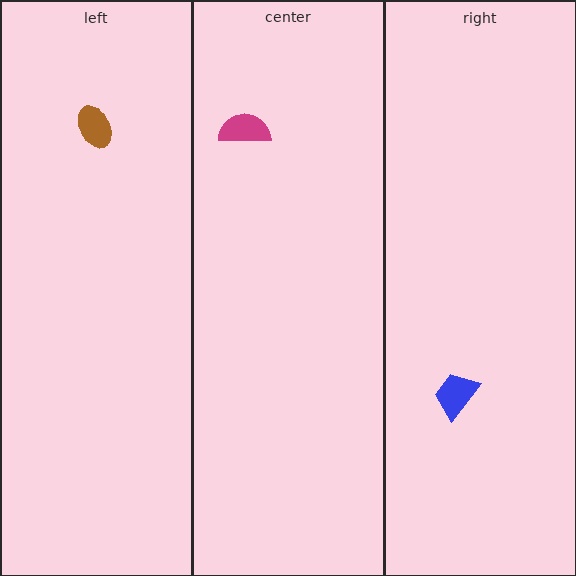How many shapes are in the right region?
1.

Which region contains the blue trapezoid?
The right region.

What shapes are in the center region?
The magenta semicircle.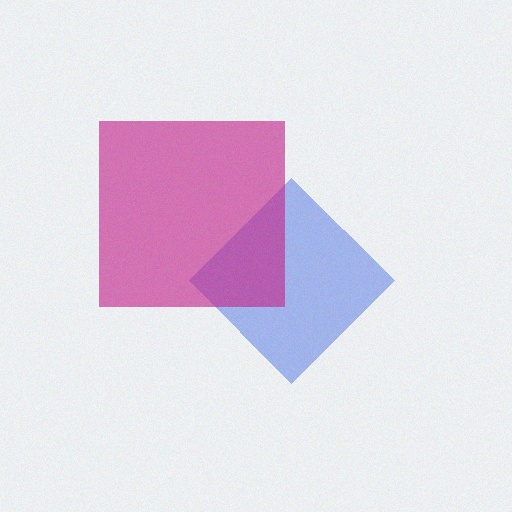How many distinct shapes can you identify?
There are 2 distinct shapes: a blue diamond, a magenta square.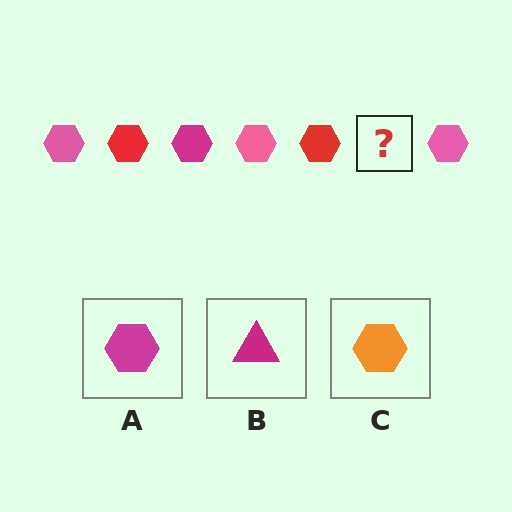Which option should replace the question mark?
Option A.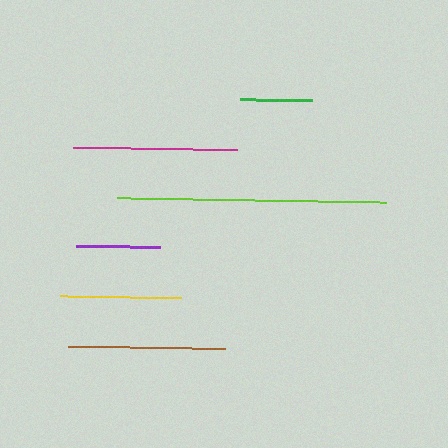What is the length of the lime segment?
The lime segment is approximately 269 pixels long.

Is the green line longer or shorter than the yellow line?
The yellow line is longer than the green line.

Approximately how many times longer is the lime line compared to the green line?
The lime line is approximately 3.7 times the length of the green line.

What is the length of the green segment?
The green segment is approximately 72 pixels long.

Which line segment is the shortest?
The green line is the shortest at approximately 72 pixels.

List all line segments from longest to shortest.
From longest to shortest: lime, magenta, brown, yellow, purple, green.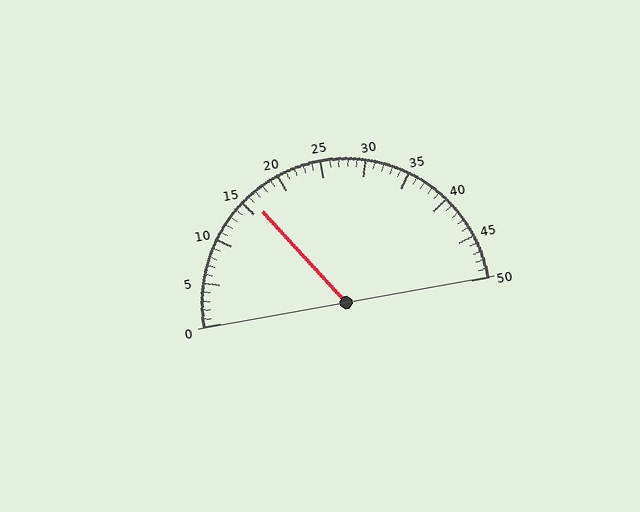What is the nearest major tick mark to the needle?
The nearest major tick mark is 15.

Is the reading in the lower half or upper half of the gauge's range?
The reading is in the lower half of the range (0 to 50).